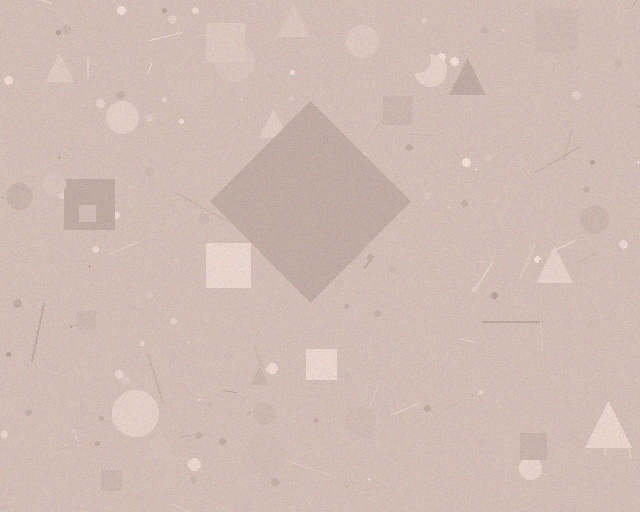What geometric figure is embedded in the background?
A diamond is embedded in the background.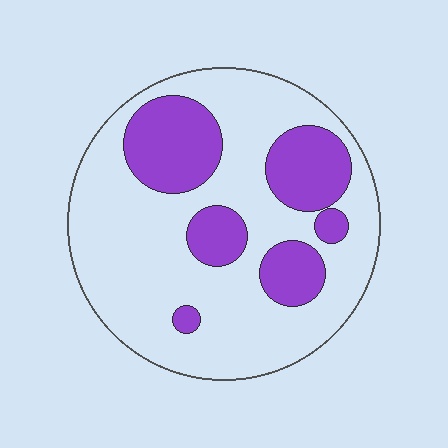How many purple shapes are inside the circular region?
6.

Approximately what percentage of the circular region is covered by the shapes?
Approximately 30%.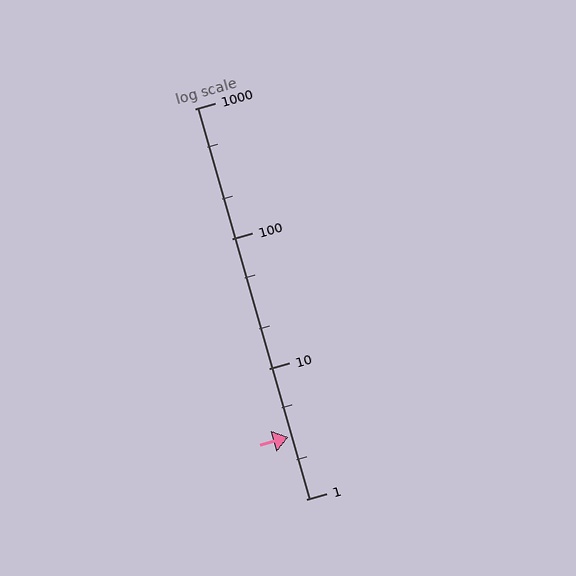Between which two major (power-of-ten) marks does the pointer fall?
The pointer is between 1 and 10.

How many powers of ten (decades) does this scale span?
The scale spans 3 decades, from 1 to 1000.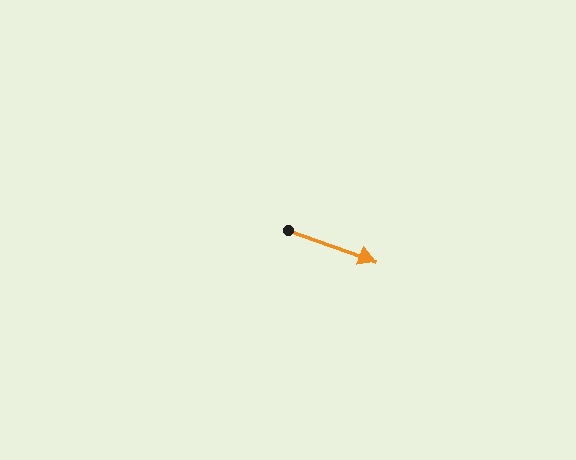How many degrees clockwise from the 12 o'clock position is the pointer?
Approximately 110 degrees.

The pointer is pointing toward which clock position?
Roughly 4 o'clock.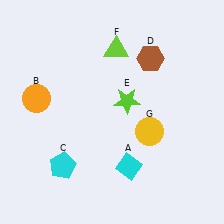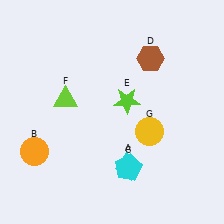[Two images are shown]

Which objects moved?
The objects that moved are: the orange circle (B), the cyan pentagon (C), the lime triangle (F).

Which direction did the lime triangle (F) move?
The lime triangle (F) moved left.